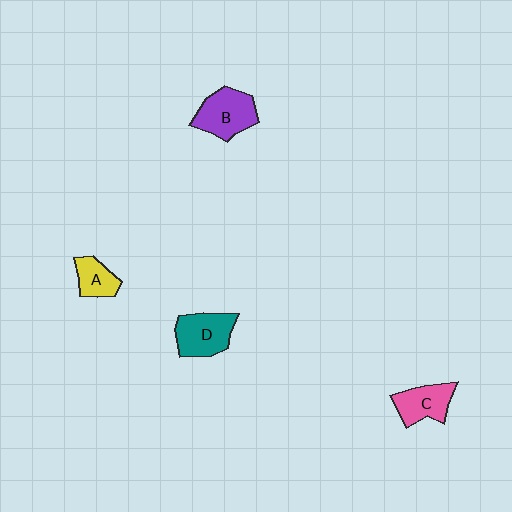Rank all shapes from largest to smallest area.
From largest to smallest: B (purple), D (teal), C (pink), A (yellow).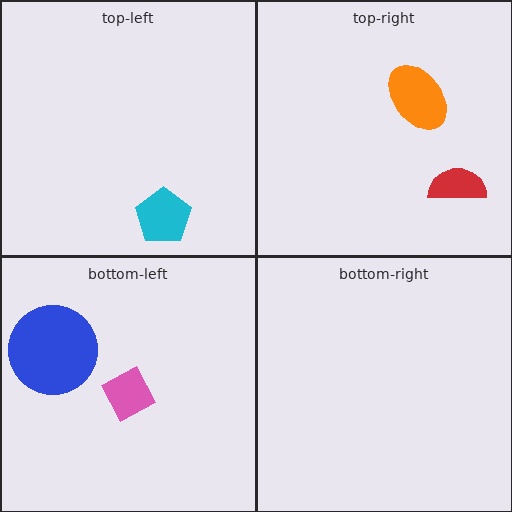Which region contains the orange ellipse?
The top-right region.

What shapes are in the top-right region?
The orange ellipse, the red semicircle.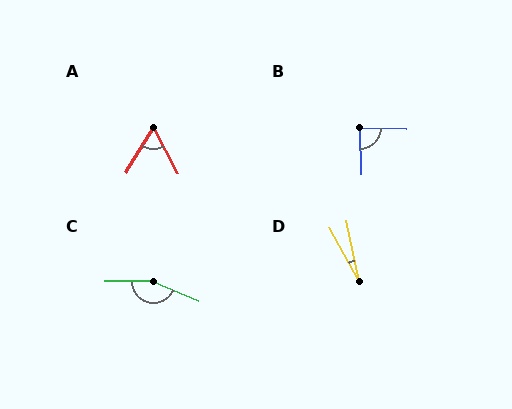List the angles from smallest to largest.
D (17°), A (59°), B (87°), C (157°).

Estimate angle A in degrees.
Approximately 59 degrees.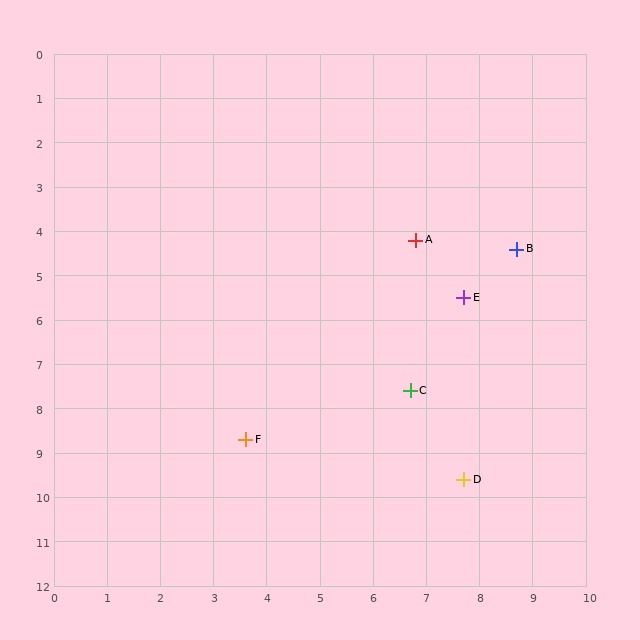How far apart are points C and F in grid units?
Points C and F are about 3.3 grid units apart.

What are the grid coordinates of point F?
Point F is at approximately (3.6, 8.7).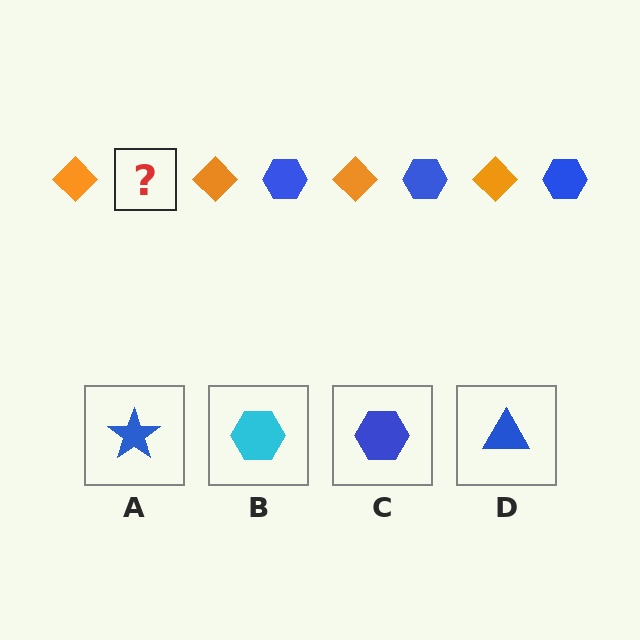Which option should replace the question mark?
Option C.